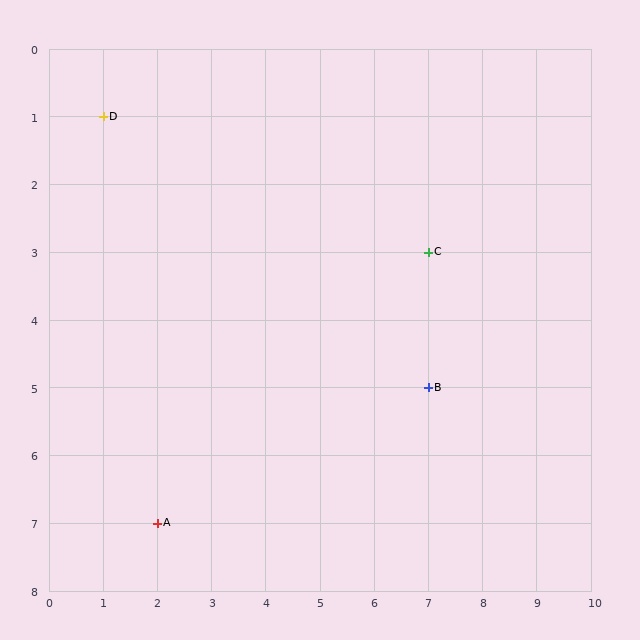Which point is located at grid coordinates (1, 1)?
Point D is at (1, 1).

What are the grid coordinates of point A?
Point A is at grid coordinates (2, 7).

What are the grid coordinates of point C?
Point C is at grid coordinates (7, 3).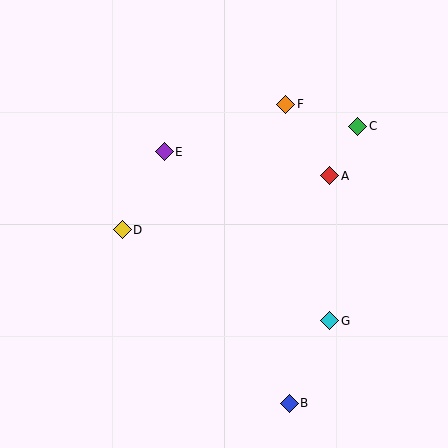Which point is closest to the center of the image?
Point E at (164, 152) is closest to the center.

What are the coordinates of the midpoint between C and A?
The midpoint between C and A is at (344, 151).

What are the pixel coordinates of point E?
Point E is at (164, 152).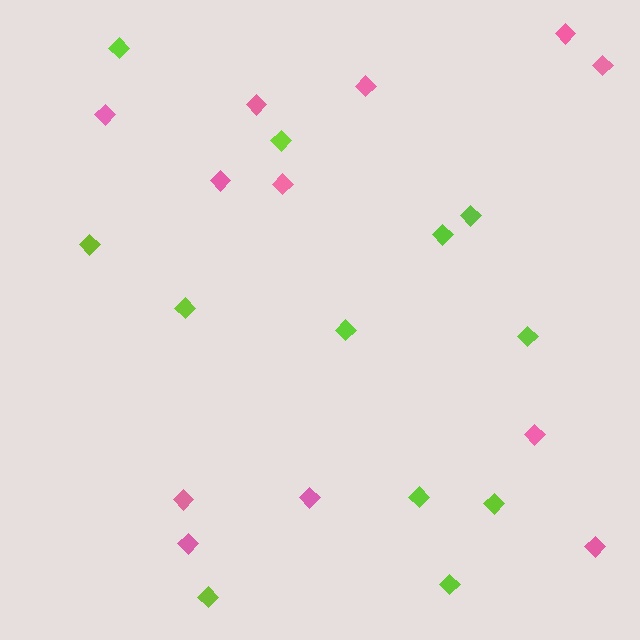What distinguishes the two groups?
There are 2 groups: one group of lime diamonds (12) and one group of pink diamonds (12).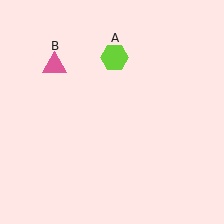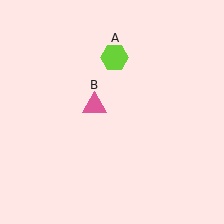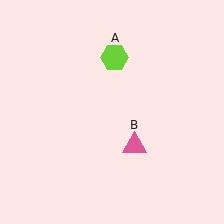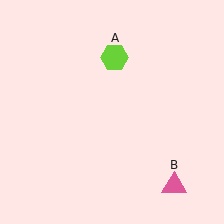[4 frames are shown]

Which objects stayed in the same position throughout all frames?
Lime hexagon (object A) remained stationary.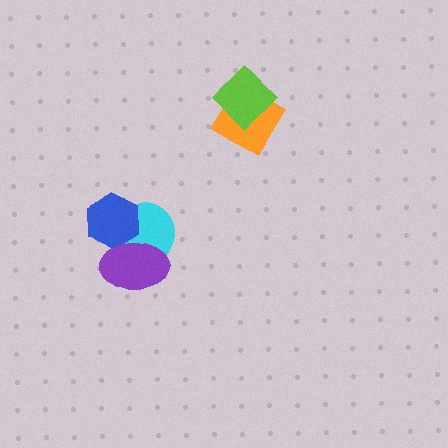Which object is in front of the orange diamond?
The lime diamond is in front of the orange diamond.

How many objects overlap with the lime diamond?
1 object overlaps with the lime diamond.